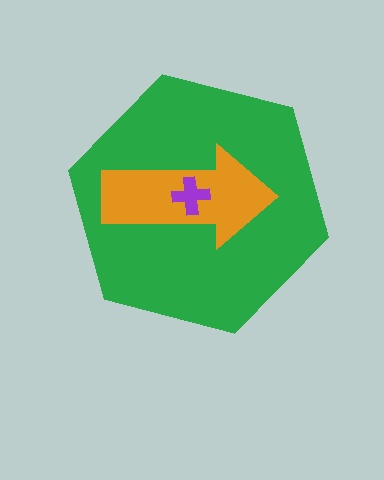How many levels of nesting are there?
3.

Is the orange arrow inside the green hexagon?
Yes.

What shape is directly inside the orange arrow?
The purple cross.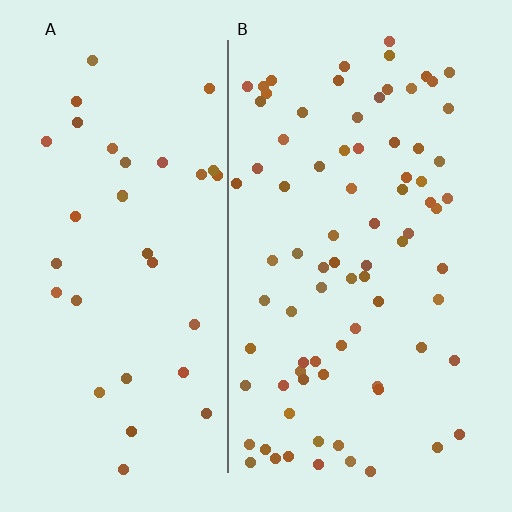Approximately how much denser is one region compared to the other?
Approximately 2.3× — region B over region A.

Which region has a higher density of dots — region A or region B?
B (the right).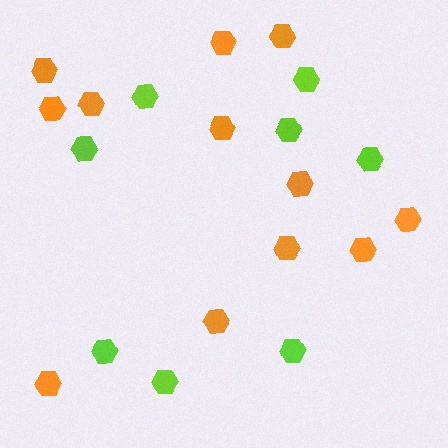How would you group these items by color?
There are 2 groups: one group of lime hexagons (8) and one group of orange hexagons (12).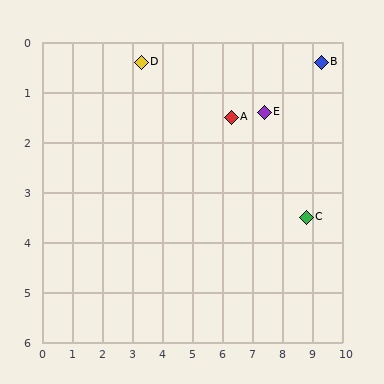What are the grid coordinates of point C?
Point C is at approximately (8.8, 3.5).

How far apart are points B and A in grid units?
Points B and A are about 3.2 grid units apart.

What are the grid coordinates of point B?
Point B is at approximately (9.3, 0.4).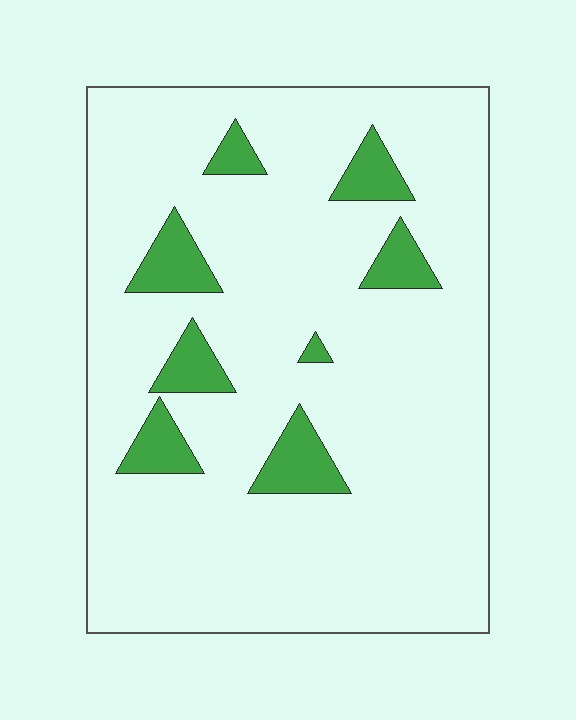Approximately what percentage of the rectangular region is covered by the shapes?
Approximately 10%.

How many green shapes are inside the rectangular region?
8.